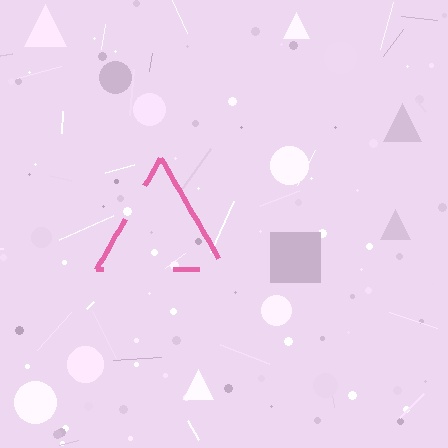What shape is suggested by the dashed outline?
The dashed outline suggests a triangle.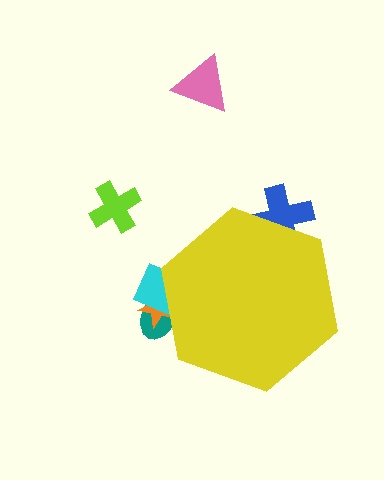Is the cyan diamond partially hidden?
Yes, the cyan diamond is partially hidden behind the yellow hexagon.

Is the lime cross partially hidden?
No, the lime cross is fully visible.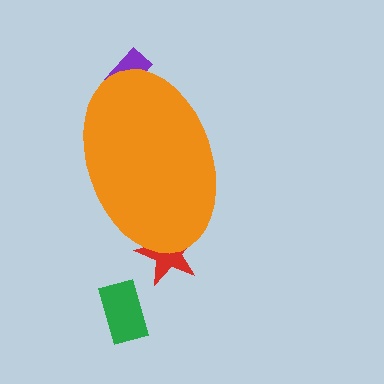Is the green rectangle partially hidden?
No, the green rectangle is fully visible.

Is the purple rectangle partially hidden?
Yes, the purple rectangle is partially hidden behind the orange ellipse.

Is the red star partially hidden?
Yes, the red star is partially hidden behind the orange ellipse.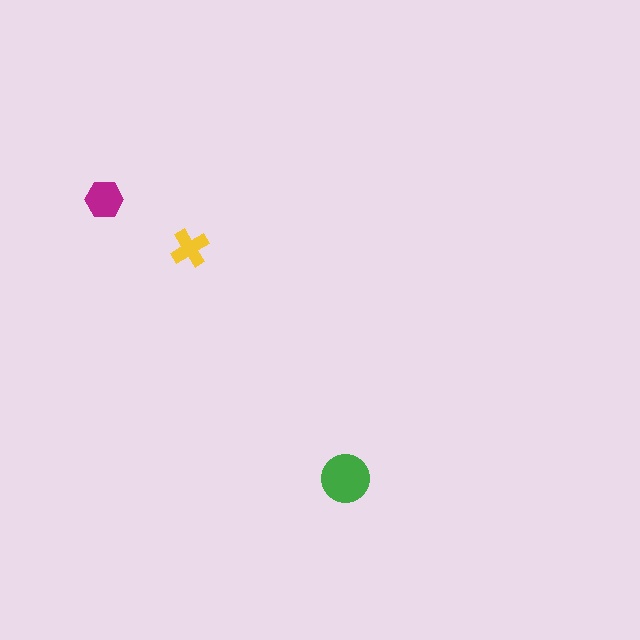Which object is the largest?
The green circle.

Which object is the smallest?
The yellow cross.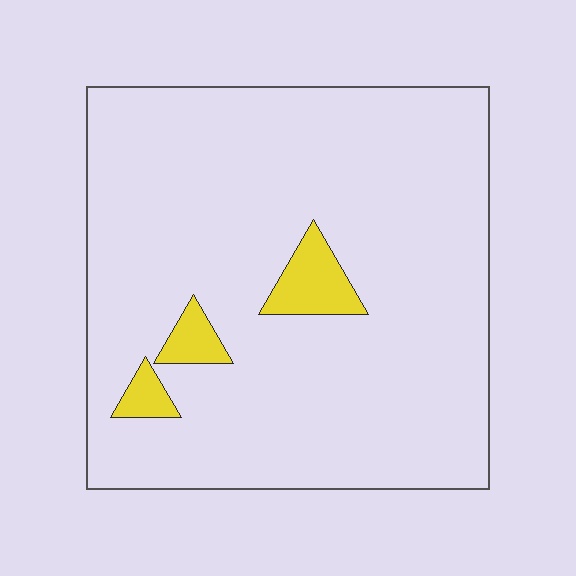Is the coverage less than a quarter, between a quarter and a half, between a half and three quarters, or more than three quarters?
Less than a quarter.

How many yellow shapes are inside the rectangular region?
3.